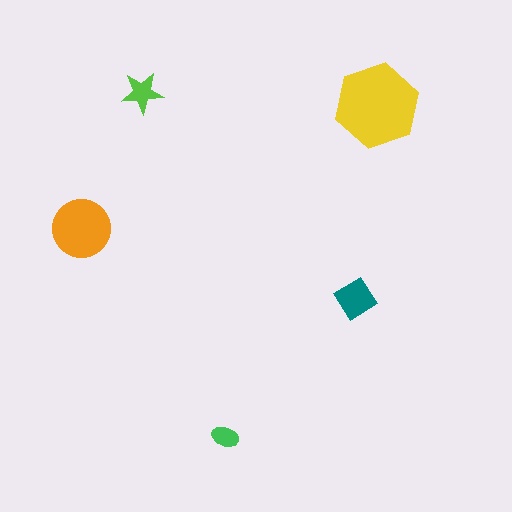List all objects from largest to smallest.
The yellow hexagon, the orange circle, the teal diamond, the lime star, the green ellipse.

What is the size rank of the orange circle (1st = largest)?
2nd.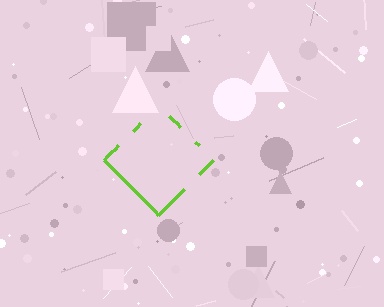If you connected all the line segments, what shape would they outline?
They would outline a diamond.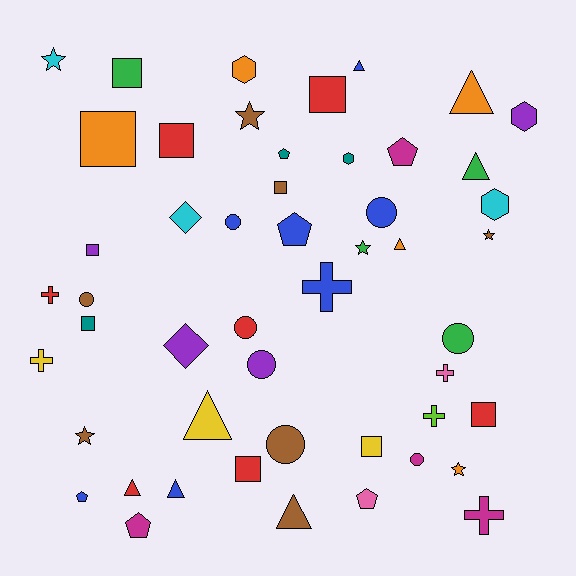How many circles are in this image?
There are 8 circles.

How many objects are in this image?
There are 50 objects.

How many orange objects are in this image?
There are 5 orange objects.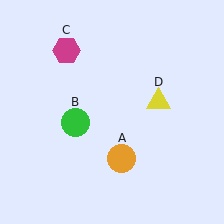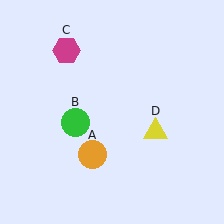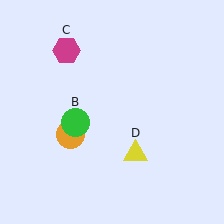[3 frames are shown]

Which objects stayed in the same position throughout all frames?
Green circle (object B) and magenta hexagon (object C) remained stationary.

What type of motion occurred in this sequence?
The orange circle (object A), yellow triangle (object D) rotated clockwise around the center of the scene.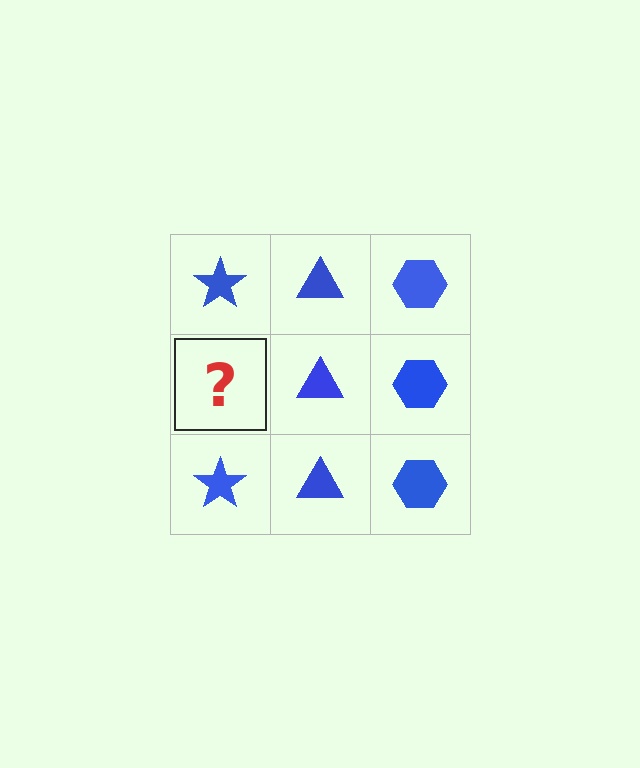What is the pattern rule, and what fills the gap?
The rule is that each column has a consistent shape. The gap should be filled with a blue star.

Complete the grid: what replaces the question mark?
The question mark should be replaced with a blue star.